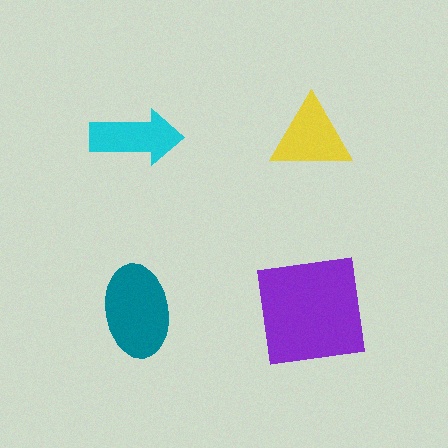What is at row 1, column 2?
A yellow triangle.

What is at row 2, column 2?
A purple square.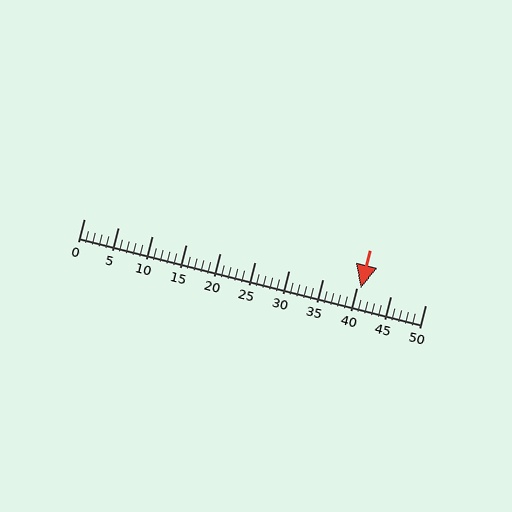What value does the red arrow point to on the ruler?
The red arrow points to approximately 40.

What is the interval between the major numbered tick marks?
The major tick marks are spaced 5 units apart.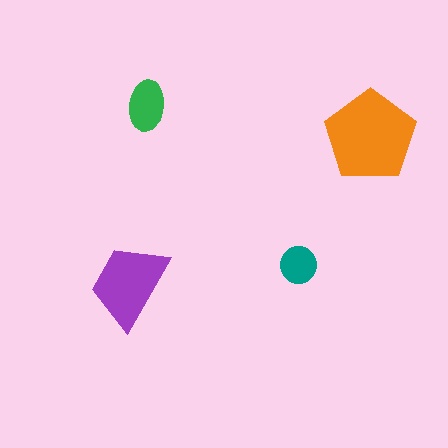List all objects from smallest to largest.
The teal circle, the green ellipse, the purple trapezoid, the orange pentagon.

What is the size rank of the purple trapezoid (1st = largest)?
2nd.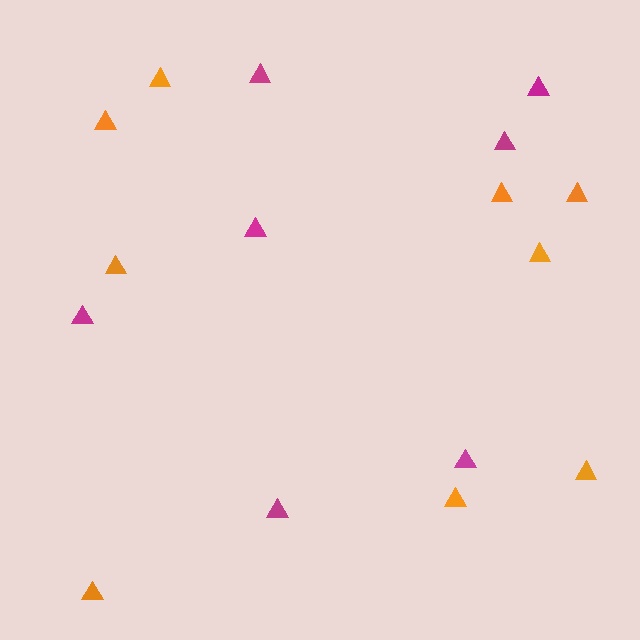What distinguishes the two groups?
There are 2 groups: one group of magenta triangles (7) and one group of orange triangles (9).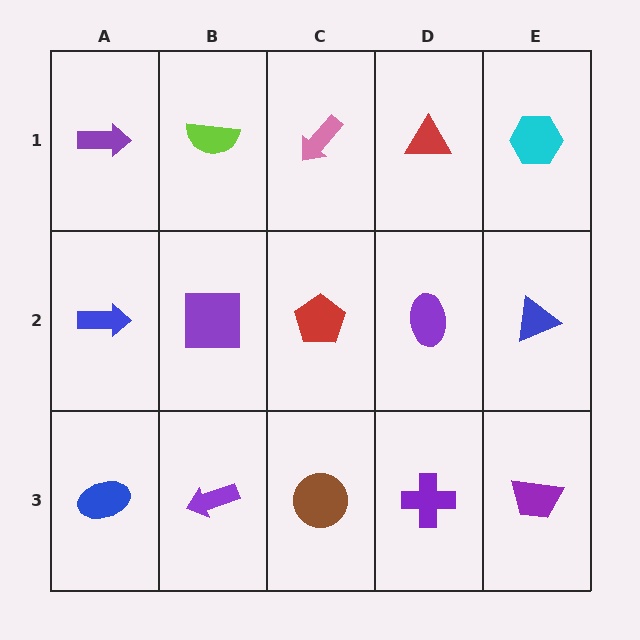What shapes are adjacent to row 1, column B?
A purple square (row 2, column B), a purple arrow (row 1, column A), a pink arrow (row 1, column C).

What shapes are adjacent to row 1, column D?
A purple ellipse (row 2, column D), a pink arrow (row 1, column C), a cyan hexagon (row 1, column E).